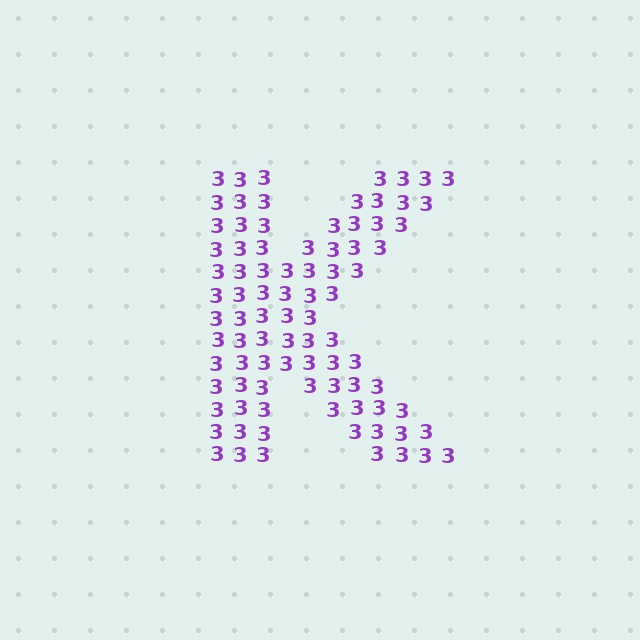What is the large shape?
The large shape is the letter K.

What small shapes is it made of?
It is made of small digit 3's.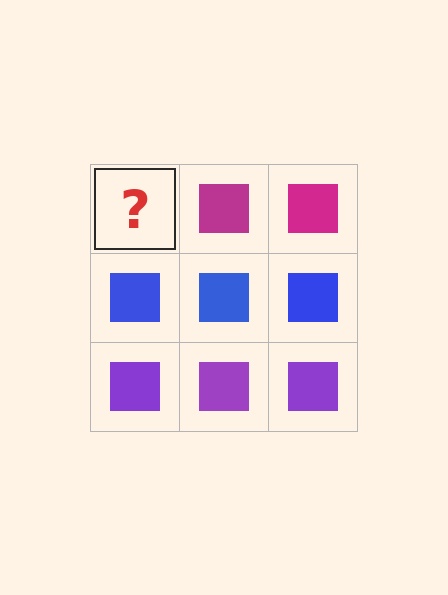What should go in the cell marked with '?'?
The missing cell should contain a magenta square.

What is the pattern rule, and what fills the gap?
The rule is that each row has a consistent color. The gap should be filled with a magenta square.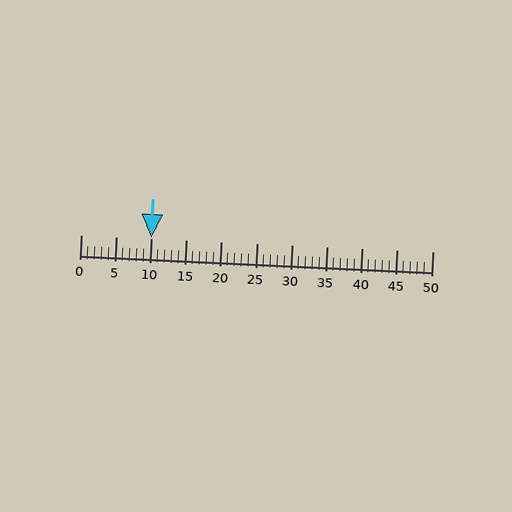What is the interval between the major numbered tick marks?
The major tick marks are spaced 5 units apart.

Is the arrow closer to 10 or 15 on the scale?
The arrow is closer to 10.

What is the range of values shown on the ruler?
The ruler shows values from 0 to 50.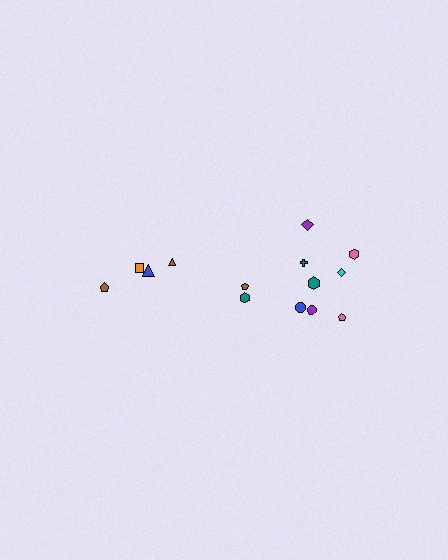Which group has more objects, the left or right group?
The right group.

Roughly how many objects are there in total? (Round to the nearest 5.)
Roughly 15 objects in total.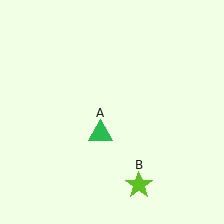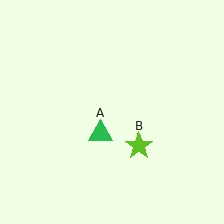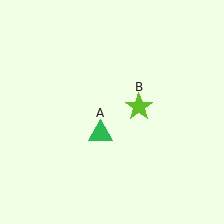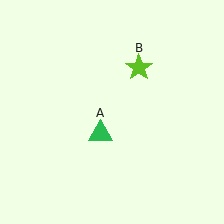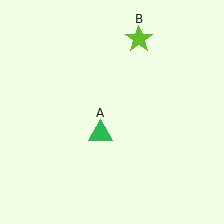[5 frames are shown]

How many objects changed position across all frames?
1 object changed position: lime star (object B).